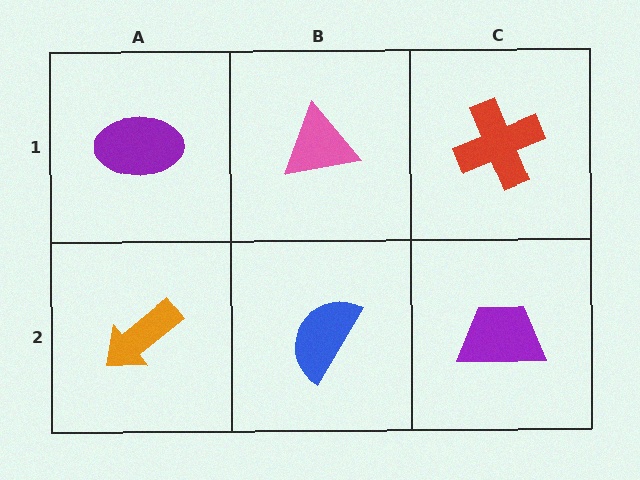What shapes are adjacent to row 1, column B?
A blue semicircle (row 2, column B), a purple ellipse (row 1, column A), a red cross (row 1, column C).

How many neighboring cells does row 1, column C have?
2.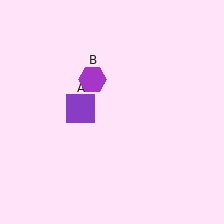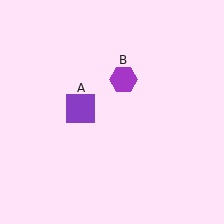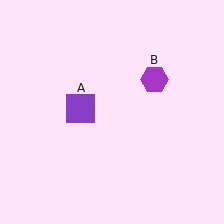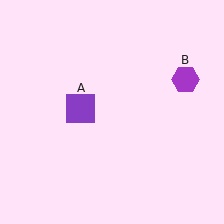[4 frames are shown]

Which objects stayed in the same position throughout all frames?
Purple square (object A) remained stationary.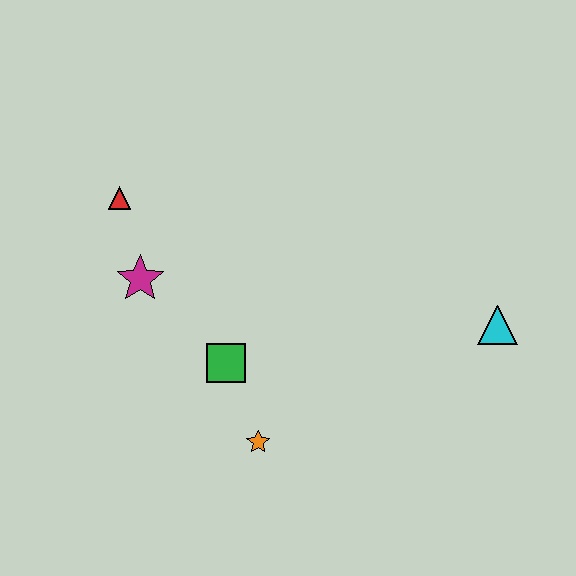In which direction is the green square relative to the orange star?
The green square is above the orange star.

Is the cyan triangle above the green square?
Yes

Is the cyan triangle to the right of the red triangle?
Yes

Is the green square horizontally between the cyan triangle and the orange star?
No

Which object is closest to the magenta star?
The red triangle is closest to the magenta star.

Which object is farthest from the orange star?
The red triangle is farthest from the orange star.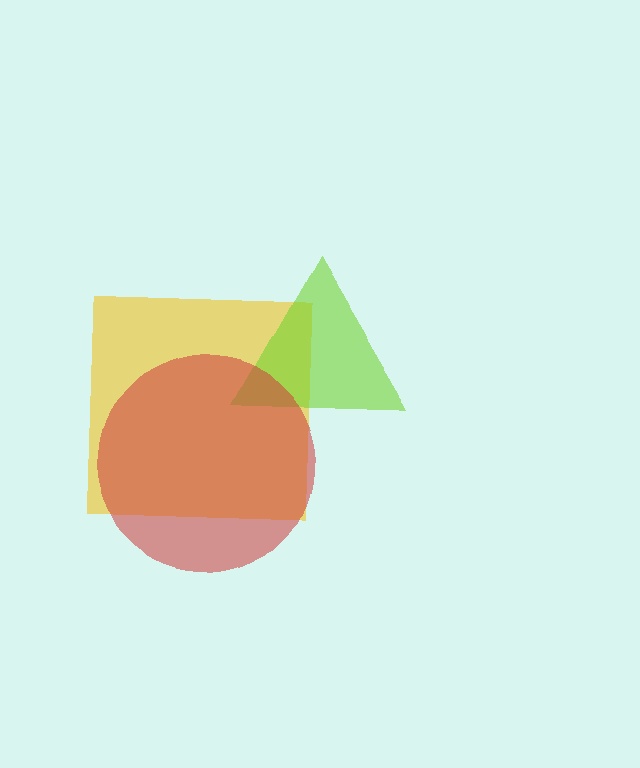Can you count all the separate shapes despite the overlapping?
Yes, there are 3 separate shapes.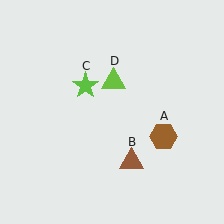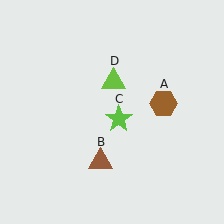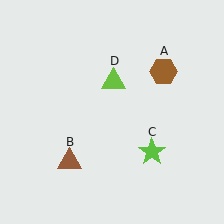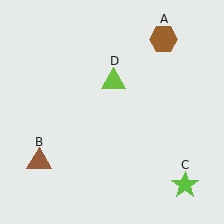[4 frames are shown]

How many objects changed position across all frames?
3 objects changed position: brown hexagon (object A), brown triangle (object B), lime star (object C).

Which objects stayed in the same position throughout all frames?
Lime triangle (object D) remained stationary.